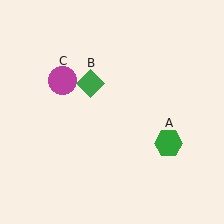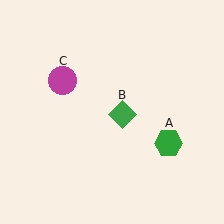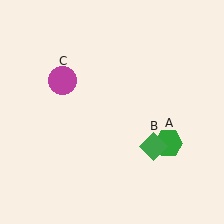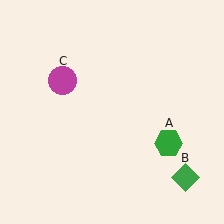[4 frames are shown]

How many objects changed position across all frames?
1 object changed position: green diamond (object B).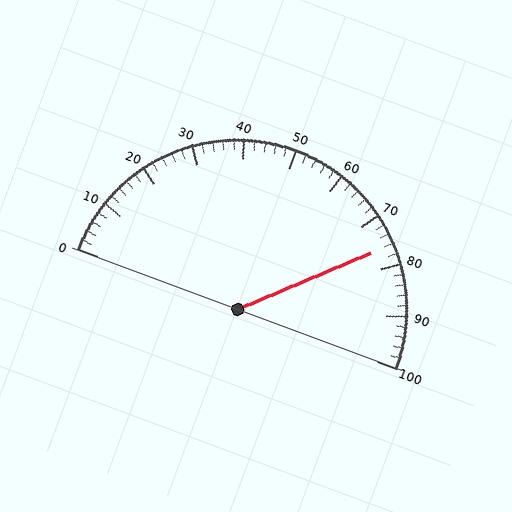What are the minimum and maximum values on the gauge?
The gauge ranges from 0 to 100.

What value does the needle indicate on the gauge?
The needle indicates approximately 76.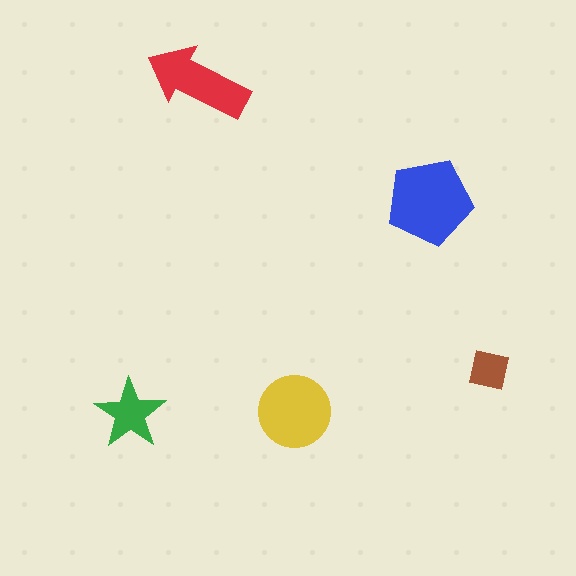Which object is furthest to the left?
The green star is leftmost.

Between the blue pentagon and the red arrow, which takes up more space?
The blue pentagon.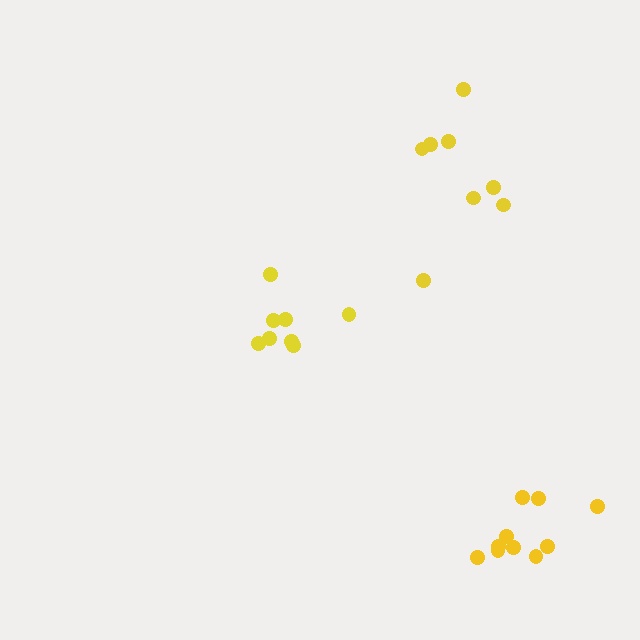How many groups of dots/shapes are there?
There are 3 groups.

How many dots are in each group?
Group 1: 8 dots, Group 2: 8 dots, Group 3: 10 dots (26 total).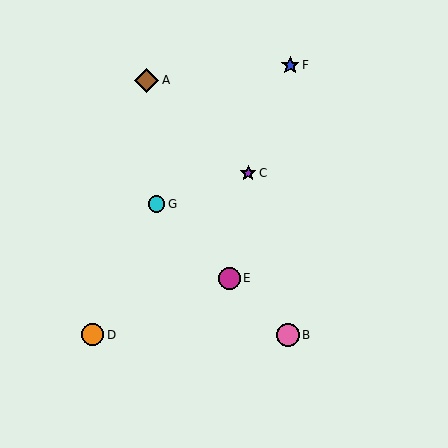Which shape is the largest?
The brown diamond (labeled A) is the largest.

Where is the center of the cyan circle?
The center of the cyan circle is at (156, 204).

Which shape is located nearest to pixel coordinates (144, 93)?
The brown diamond (labeled A) at (147, 80) is nearest to that location.